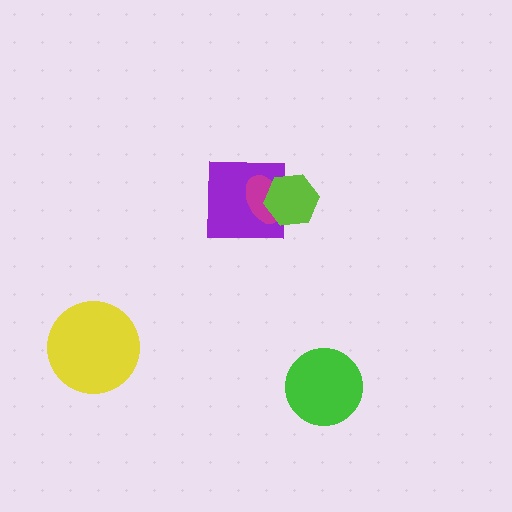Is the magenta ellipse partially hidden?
Yes, it is partially covered by another shape.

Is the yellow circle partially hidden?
No, no other shape covers it.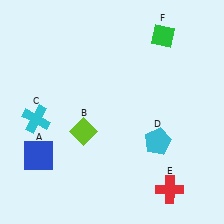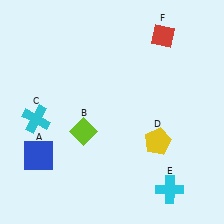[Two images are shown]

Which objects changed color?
D changed from cyan to yellow. E changed from red to cyan. F changed from green to red.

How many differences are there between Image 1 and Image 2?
There are 3 differences between the two images.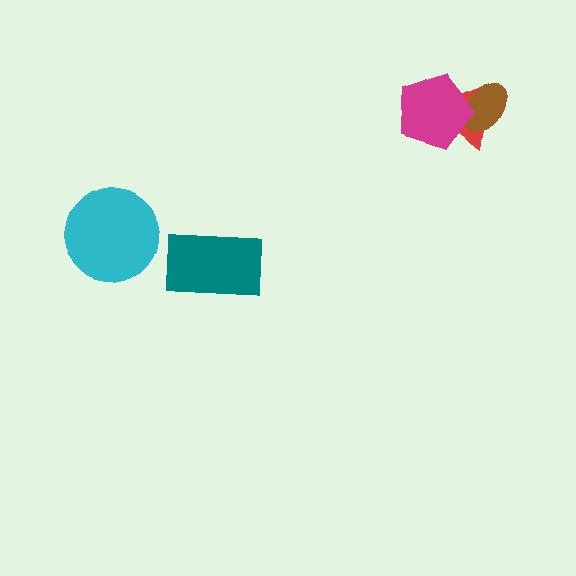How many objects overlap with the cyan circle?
0 objects overlap with the cyan circle.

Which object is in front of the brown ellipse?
The magenta pentagon is in front of the brown ellipse.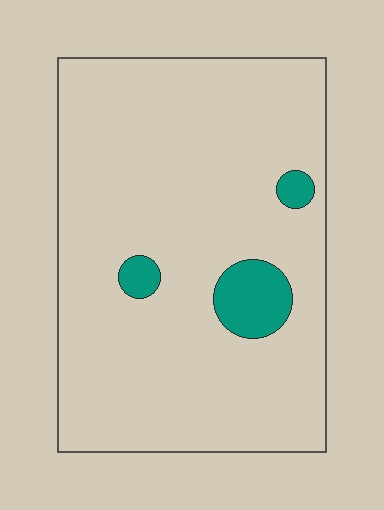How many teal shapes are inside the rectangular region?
3.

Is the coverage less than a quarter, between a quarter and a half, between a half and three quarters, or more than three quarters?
Less than a quarter.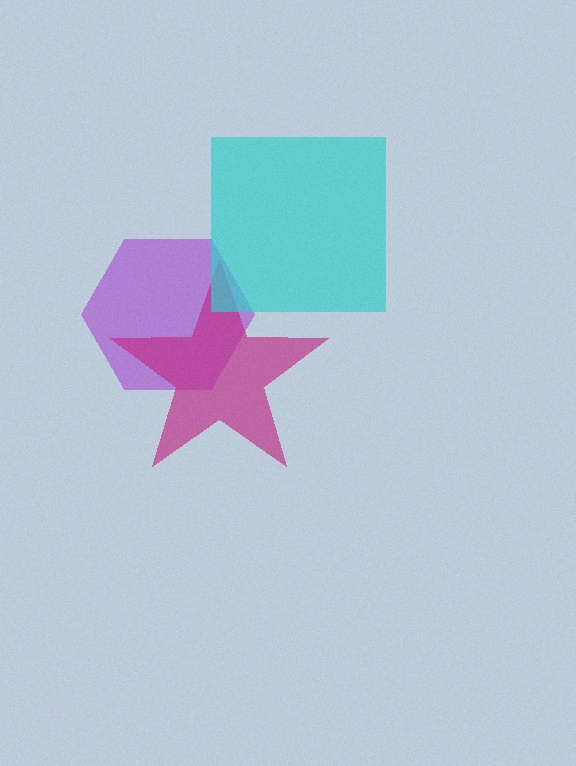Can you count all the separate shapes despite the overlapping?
Yes, there are 3 separate shapes.